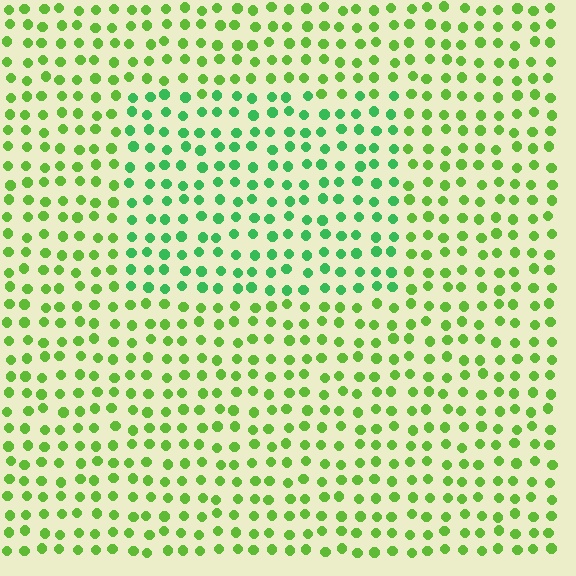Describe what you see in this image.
The image is filled with small lime elements in a uniform arrangement. A rectangle-shaped region is visible where the elements are tinted to a slightly different hue, forming a subtle color boundary.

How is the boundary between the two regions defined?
The boundary is defined purely by a slight shift in hue (about 33 degrees). Spacing, size, and orientation are identical on both sides.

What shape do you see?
I see a rectangle.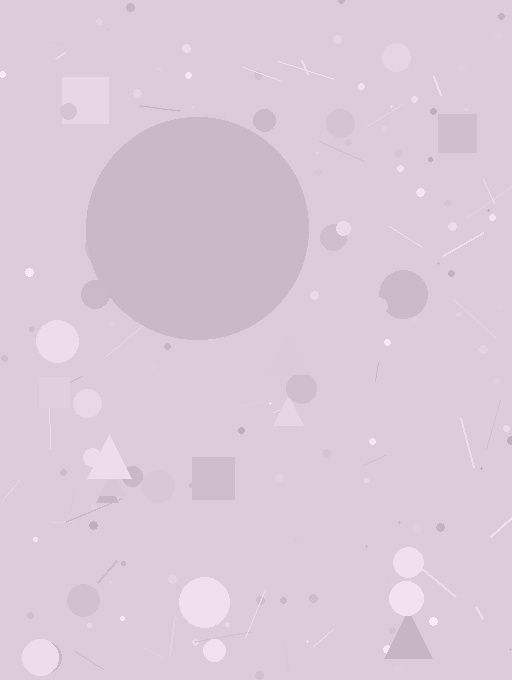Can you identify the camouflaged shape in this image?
The camouflaged shape is a circle.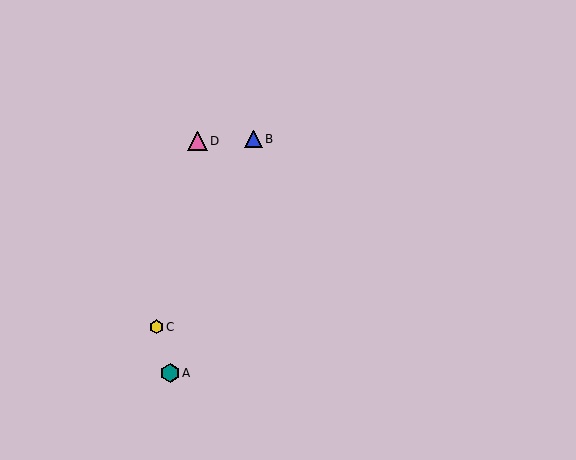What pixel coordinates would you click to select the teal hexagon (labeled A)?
Click at (170, 373) to select the teal hexagon A.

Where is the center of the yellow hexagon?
The center of the yellow hexagon is at (156, 327).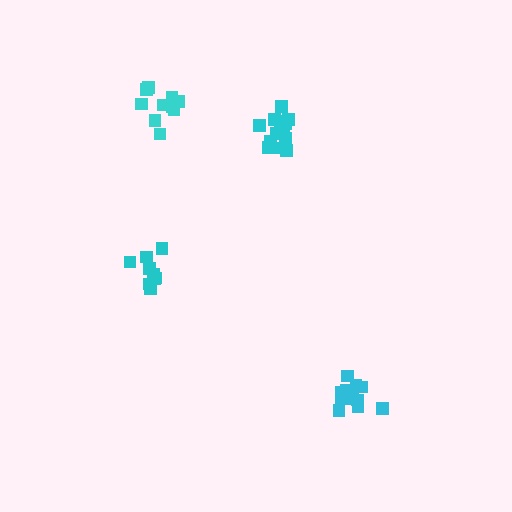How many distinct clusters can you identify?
There are 4 distinct clusters.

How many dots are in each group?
Group 1: 9 dots, Group 2: 13 dots, Group 3: 13 dots, Group 4: 11 dots (46 total).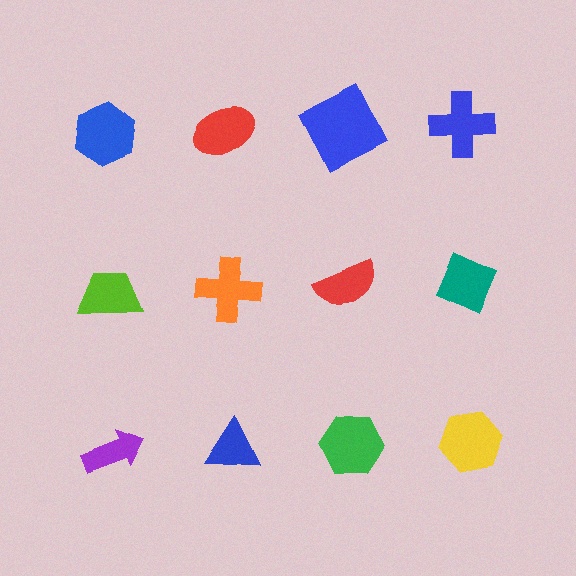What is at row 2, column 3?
A red semicircle.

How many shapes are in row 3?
4 shapes.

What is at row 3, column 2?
A blue triangle.